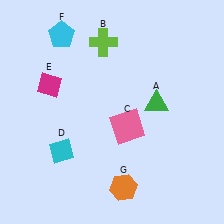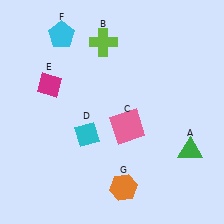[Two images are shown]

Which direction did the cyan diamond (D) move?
The cyan diamond (D) moved right.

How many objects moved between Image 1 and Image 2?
2 objects moved between the two images.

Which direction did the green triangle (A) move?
The green triangle (A) moved down.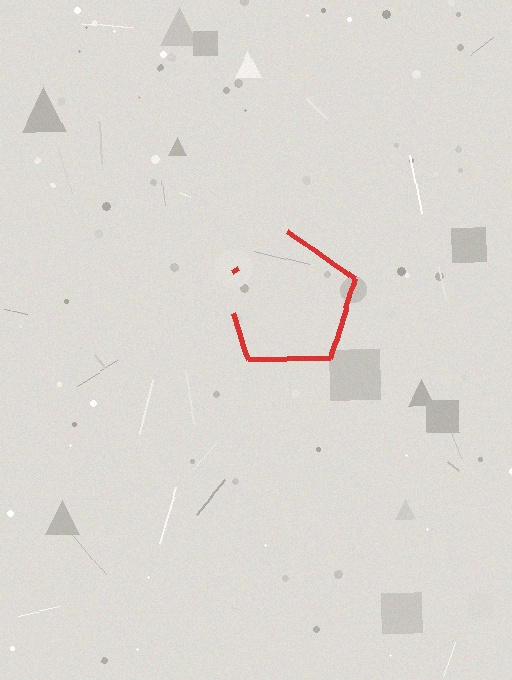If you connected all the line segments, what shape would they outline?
They would outline a pentagon.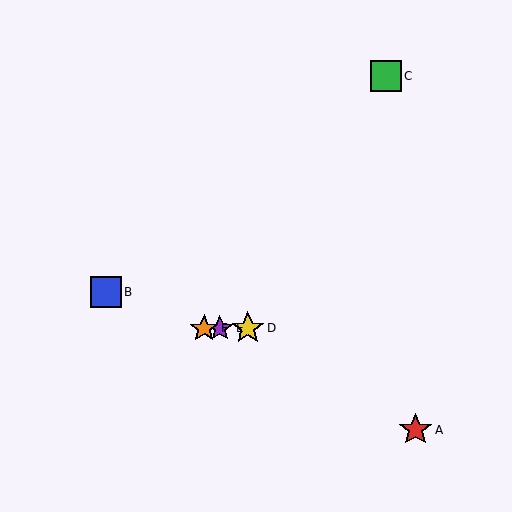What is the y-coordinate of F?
Object F is at y≈328.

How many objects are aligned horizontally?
3 objects (D, E, F) are aligned horizontally.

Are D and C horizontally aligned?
No, D is at y≈328 and C is at y≈76.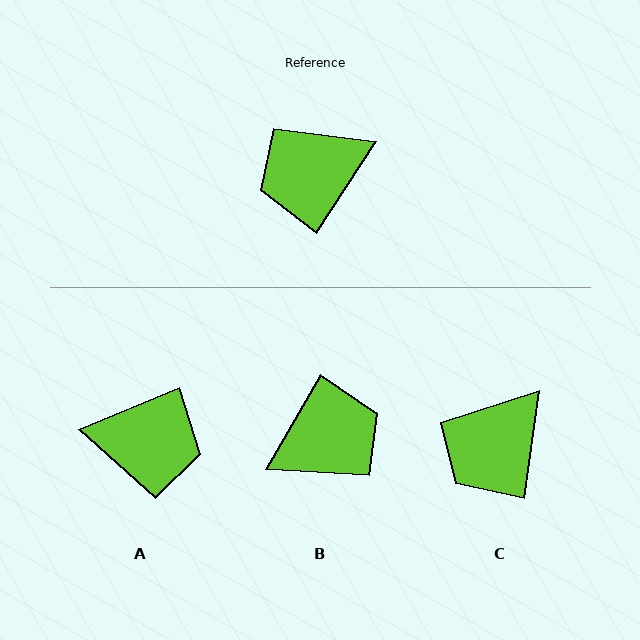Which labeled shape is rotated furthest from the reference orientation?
B, about 177 degrees away.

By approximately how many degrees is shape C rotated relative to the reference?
Approximately 26 degrees counter-clockwise.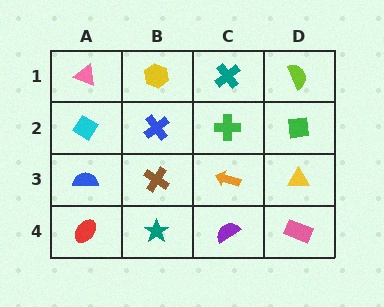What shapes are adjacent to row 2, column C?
A teal cross (row 1, column C), an orange arrow (row 3, column C), a blue cross (row 2, column B), a green square (row 2, column D).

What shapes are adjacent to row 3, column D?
A green square (row 2, column D), a pink rectangle (row 4, column D), an orange arrow (row 3, column C).